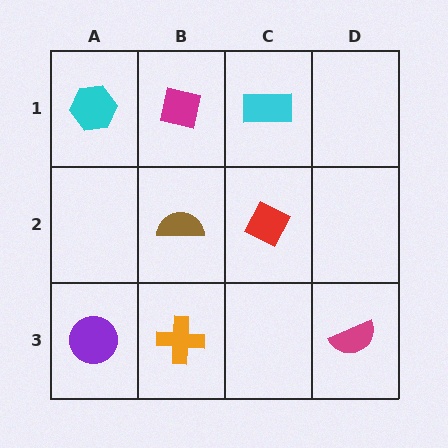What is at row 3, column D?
A magenta semicircle.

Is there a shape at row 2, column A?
No, that cell is empty.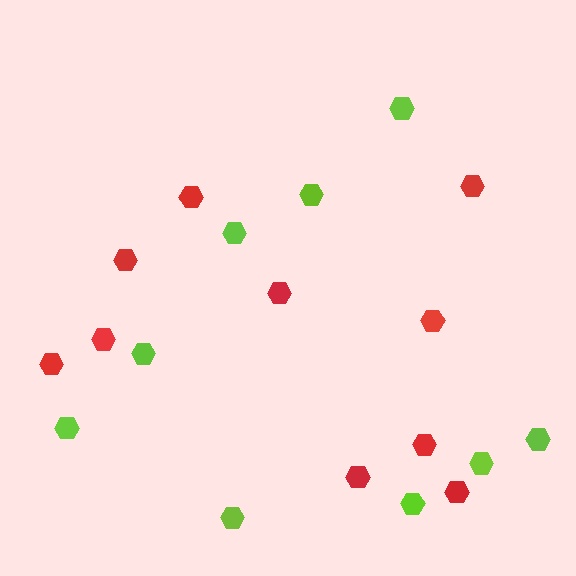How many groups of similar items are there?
There are 2 groups: one group of lime hexagons (9) and one group of red hexagons (10).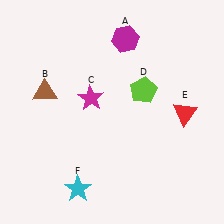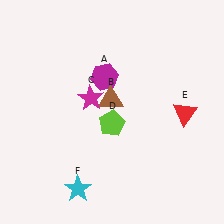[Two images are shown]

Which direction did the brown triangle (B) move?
The brown triangle (B) moved right.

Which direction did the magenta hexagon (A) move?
The magenta hexagon (A) moved down.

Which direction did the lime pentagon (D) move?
The lime pentagon (D) moved down.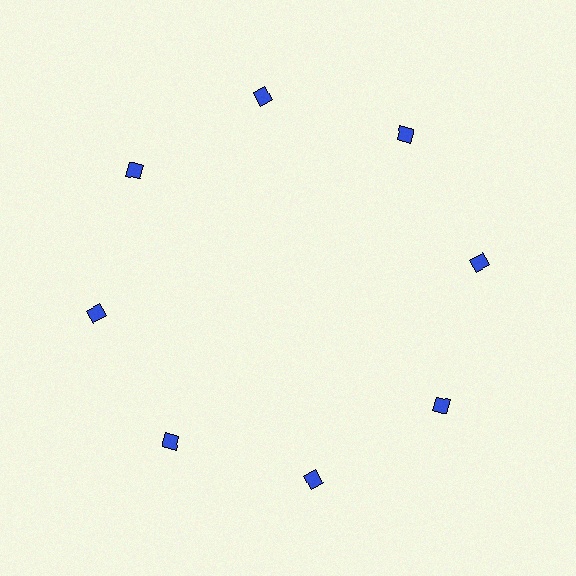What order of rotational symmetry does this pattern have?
This pattern has 8-fold rotational symmetry.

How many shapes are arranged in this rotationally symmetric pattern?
There are 8 shapes, arranged in 8 groups of 1.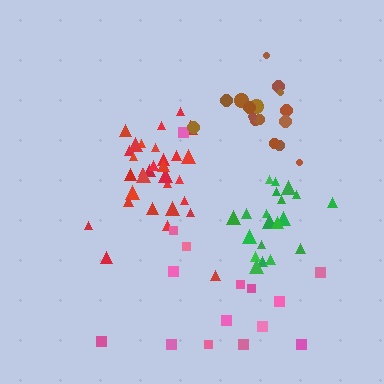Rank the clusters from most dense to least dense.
brown, red, green, pink.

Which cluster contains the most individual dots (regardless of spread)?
Red (31).